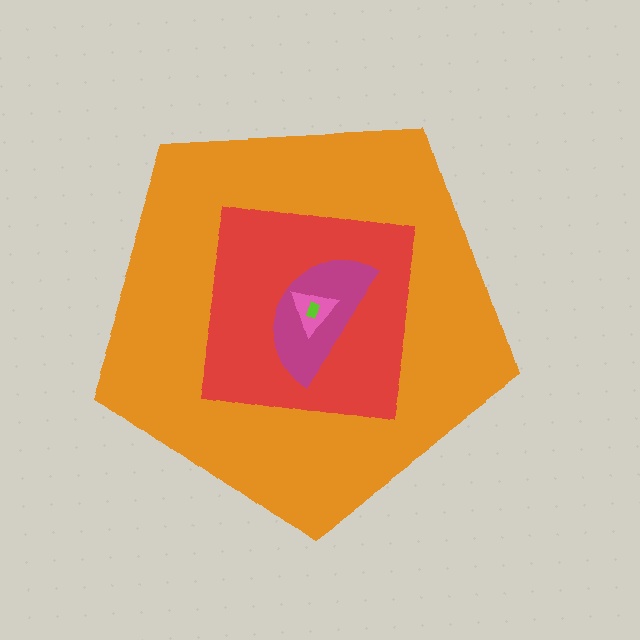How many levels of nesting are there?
5.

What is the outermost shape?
The orange pentagon.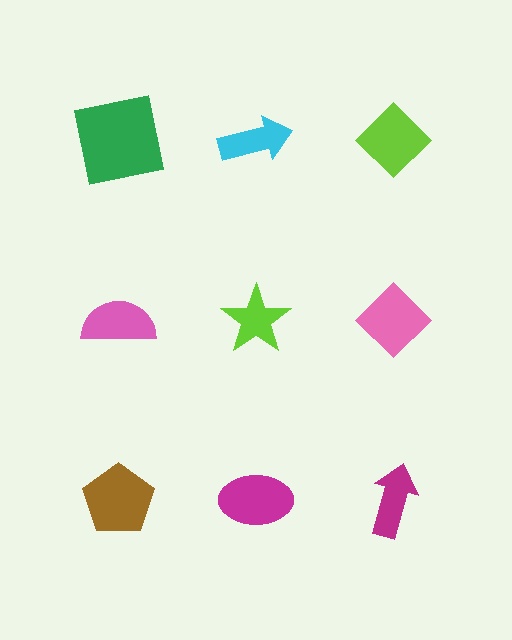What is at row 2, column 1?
A pink semicircle.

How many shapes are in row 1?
3 shapes.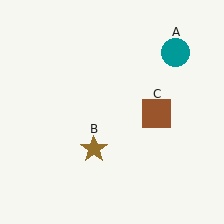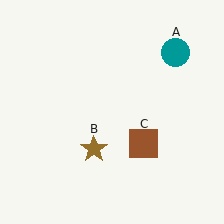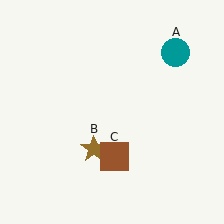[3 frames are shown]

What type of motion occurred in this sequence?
The brown square (object C) rotated clockwise around the center of the scene.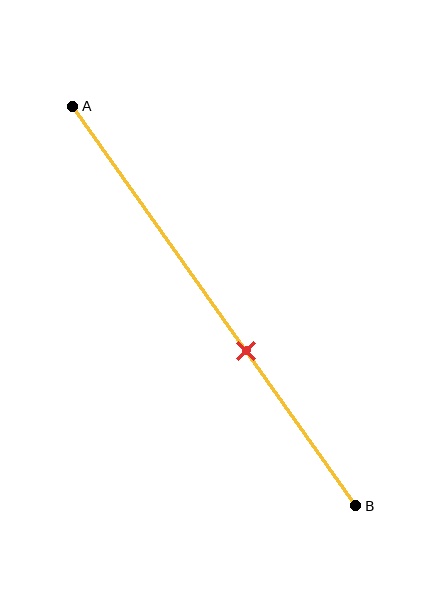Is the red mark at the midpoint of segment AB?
No, the mark is at about 60% from A, not at the 50% midpoint.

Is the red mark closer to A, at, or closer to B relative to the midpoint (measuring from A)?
The red mark is closer to point B than the midpoint of segment AB.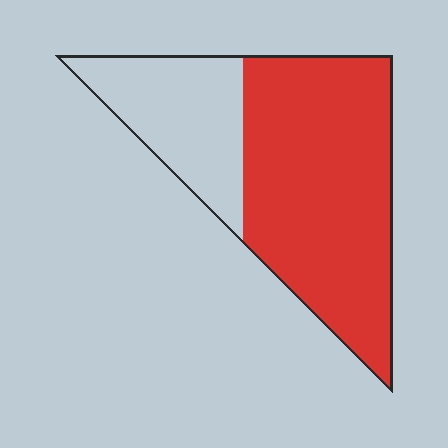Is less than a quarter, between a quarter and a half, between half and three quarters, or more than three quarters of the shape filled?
Between half and three quarters.